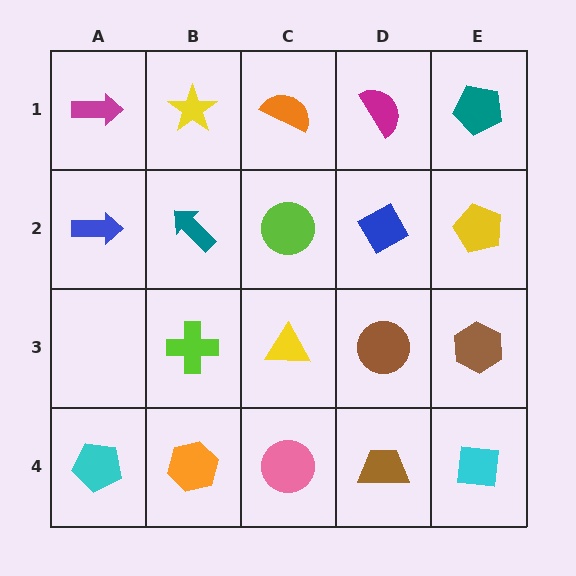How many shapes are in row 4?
5 shapes.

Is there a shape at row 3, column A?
No, that cell is empty.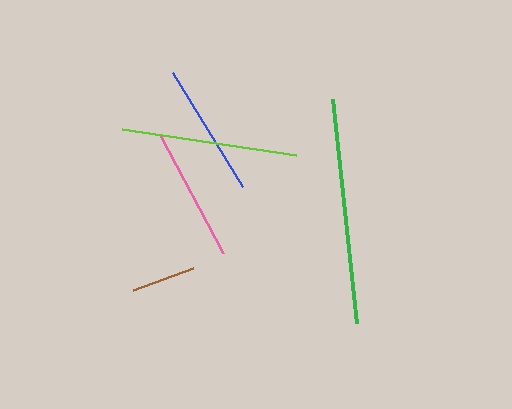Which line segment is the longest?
The green line is the longest at approximately 226 pixels.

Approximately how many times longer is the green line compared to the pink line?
The green line is approximately 1.7 times the length of the pink line.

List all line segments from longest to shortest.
From longest to shortest: green, lime, pink, blue, brown.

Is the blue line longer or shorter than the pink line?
The pink line is longer than the blue line.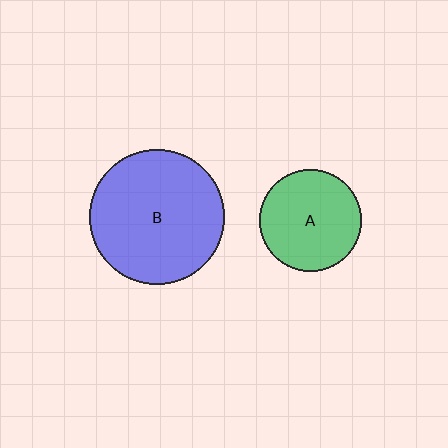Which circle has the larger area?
Circle B (blue).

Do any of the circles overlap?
No, none of the circles overlap.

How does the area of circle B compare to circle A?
Approximately 1.7 times.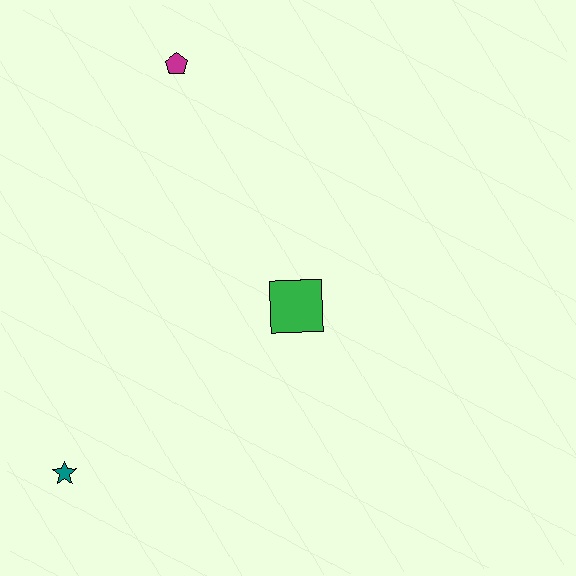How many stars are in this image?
There is 1 star.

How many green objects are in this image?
There is 1 green object.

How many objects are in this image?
There are 3 objects.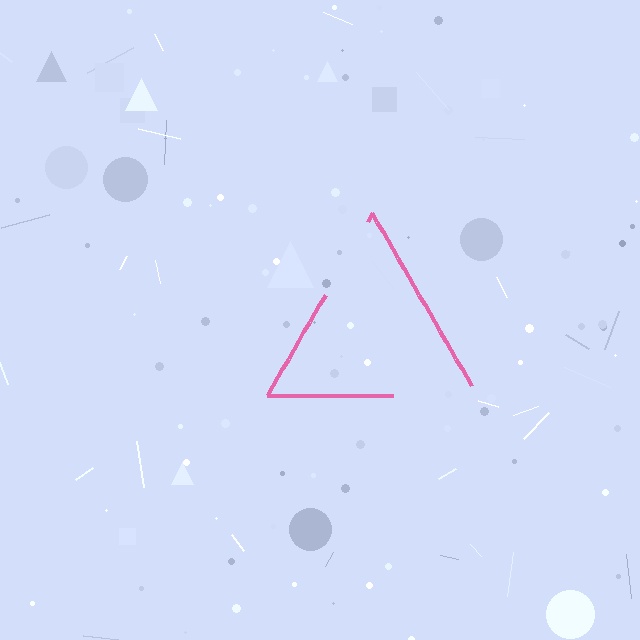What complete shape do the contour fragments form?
The contour fragments form a triangle.